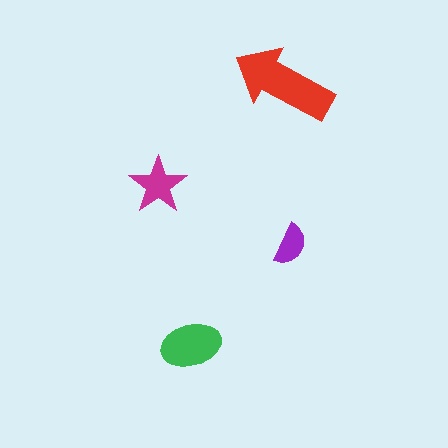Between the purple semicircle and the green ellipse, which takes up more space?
The green ellipse.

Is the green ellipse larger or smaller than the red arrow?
Smaller.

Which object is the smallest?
The purple semicircle.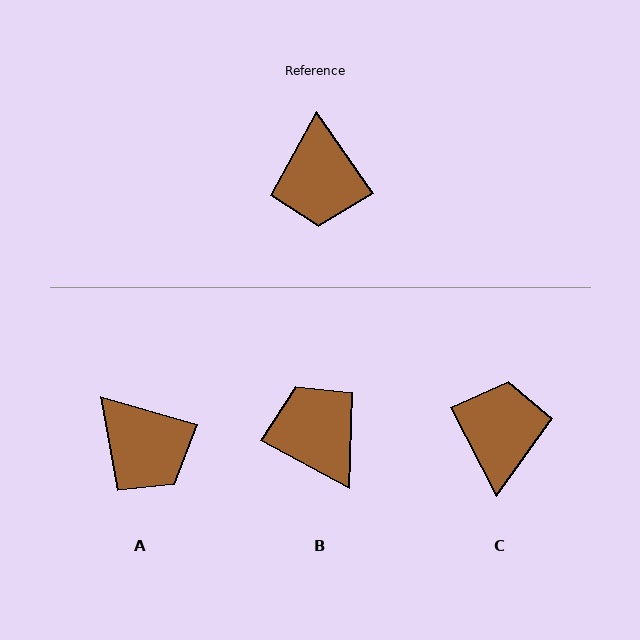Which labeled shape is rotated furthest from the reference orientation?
C, about 173 degrees away.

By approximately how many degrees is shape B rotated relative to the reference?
Approximately 154 degrees clockwise.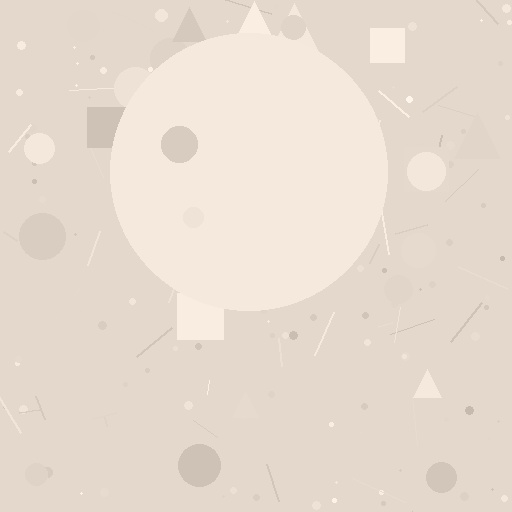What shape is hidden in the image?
A circle is hidden in the image.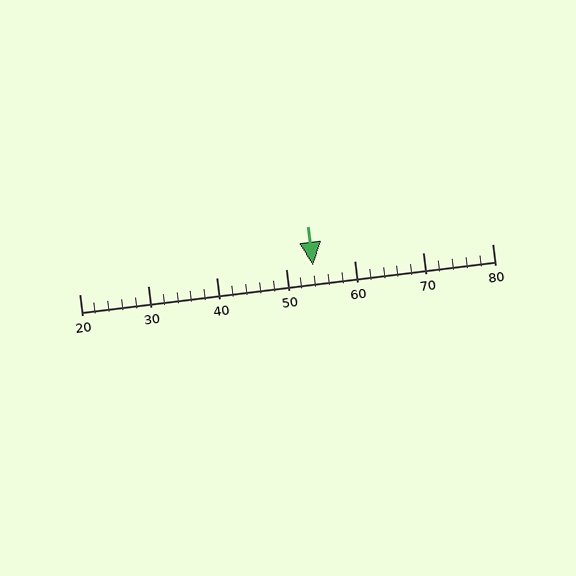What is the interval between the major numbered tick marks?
The major tick marks are spaced 10 units apart.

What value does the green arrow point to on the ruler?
The green arrow points to approximately 54.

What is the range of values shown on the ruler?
The ruler shows values from 20 to 80.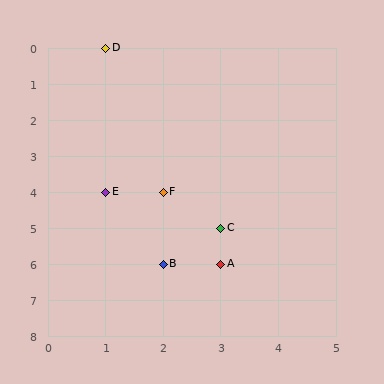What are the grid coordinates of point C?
Point C is at grid coordinates (3, 5).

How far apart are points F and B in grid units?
Points F and B are 2 rows apart.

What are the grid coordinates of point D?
Point D is at grid coordinates (1, 0).